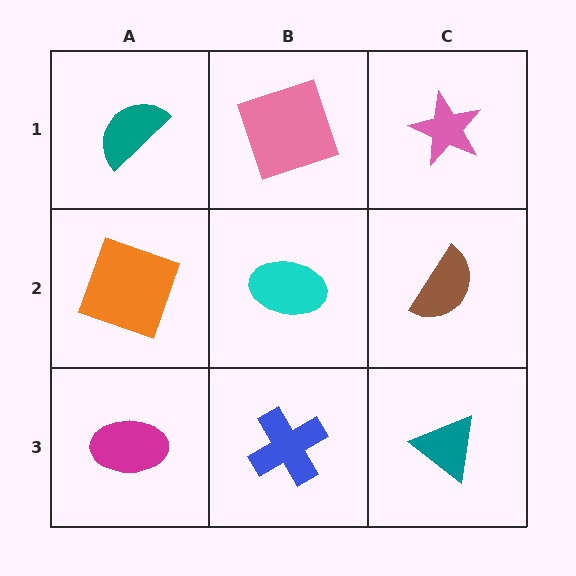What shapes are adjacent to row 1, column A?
An orange square (row 2, column A), a pink square (row 1, column B).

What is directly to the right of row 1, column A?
A pink square.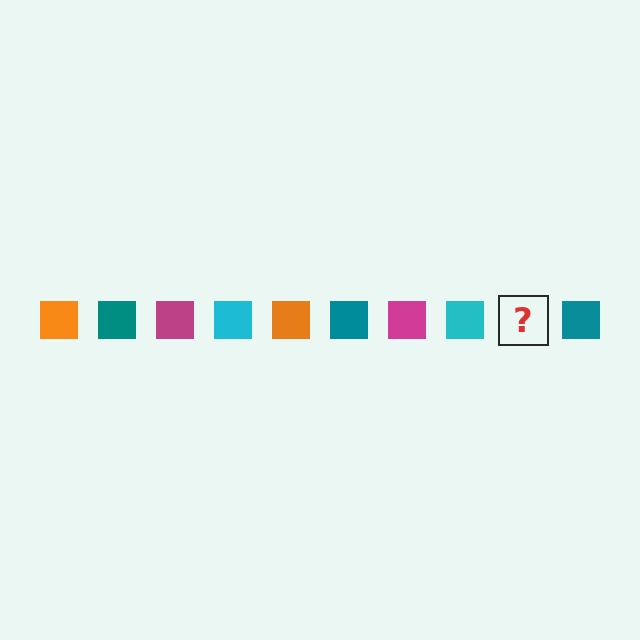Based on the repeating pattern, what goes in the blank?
The blank should be an orange square.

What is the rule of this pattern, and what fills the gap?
The rule is that the pattern cycles through orange, teal, magenta, cyan squares. The gap should be filled with an orange square.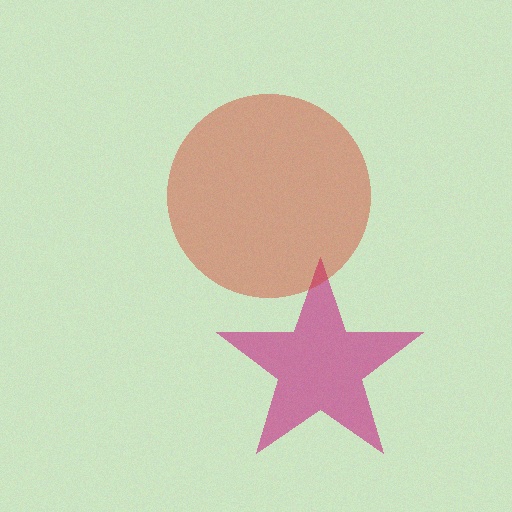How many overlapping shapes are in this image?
There are 2 overlapping shapes in the image.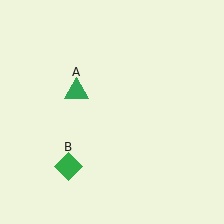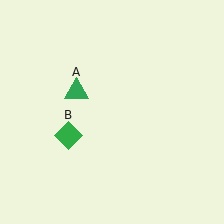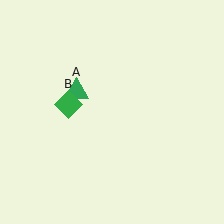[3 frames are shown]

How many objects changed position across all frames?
1 object changed position: green diamond (object B).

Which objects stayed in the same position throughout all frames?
Green triangle (object A) remained stationary.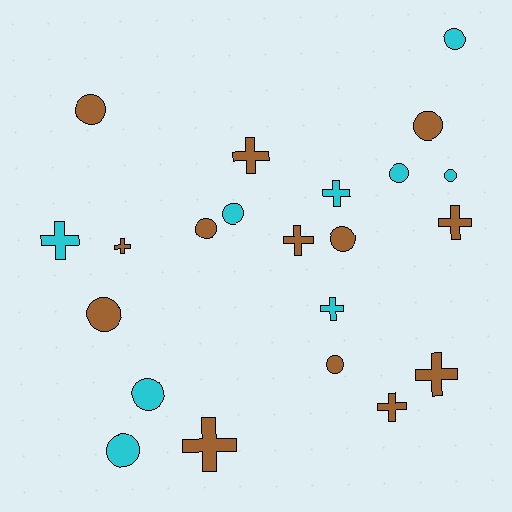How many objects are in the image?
There are 22 objects.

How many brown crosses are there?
There are 7 brown crosses.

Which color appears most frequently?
Brown, with 13 objects.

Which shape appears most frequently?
Circle, with 12 objects.